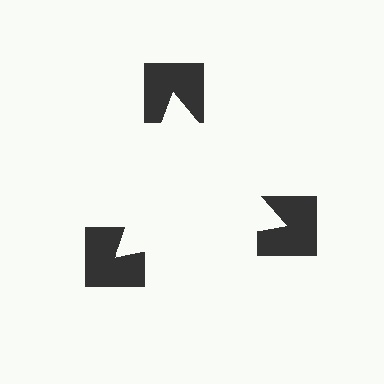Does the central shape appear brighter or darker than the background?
It typically appears slightly brighter than the background, even though no actual brightness change is drawn.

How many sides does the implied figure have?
3 sides.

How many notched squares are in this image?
There are 3 — one at each vertex of the illusory triangle.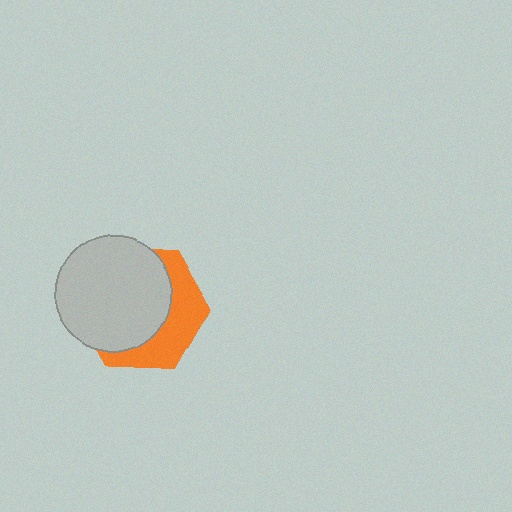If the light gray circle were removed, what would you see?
You would see the complete orange hexagon.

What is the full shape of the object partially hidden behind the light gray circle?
The partially hidden object is an orange hexagon.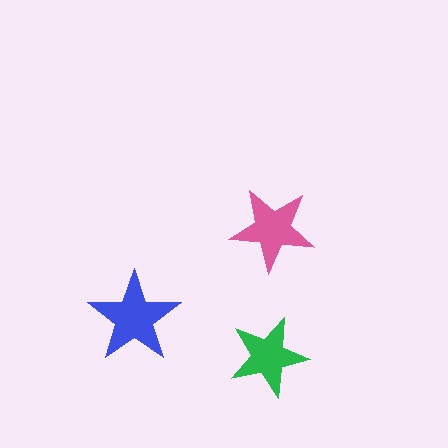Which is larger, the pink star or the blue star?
The blue one.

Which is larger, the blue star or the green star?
The blue one.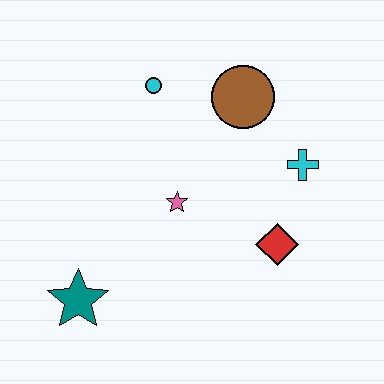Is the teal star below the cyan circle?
Yes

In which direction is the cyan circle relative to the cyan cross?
The cyan circle is to the left of the cyan cross.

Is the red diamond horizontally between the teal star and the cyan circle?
No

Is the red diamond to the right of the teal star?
Yes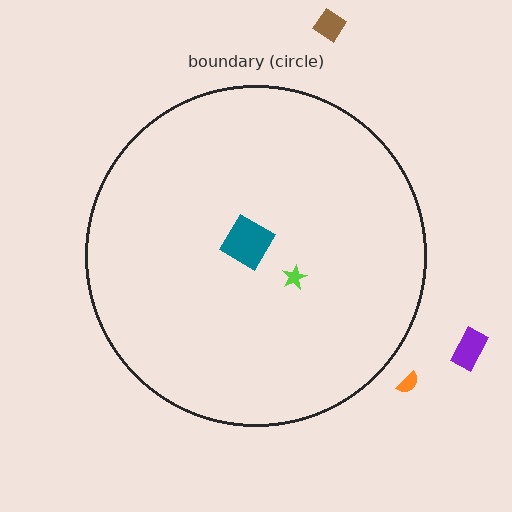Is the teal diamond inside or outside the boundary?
Inside.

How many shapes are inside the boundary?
2 inside, 3 outside.